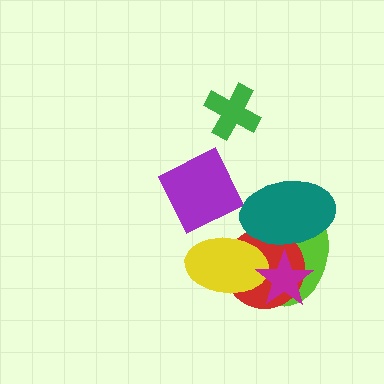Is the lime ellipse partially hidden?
Yes, it is partially covered by another shape.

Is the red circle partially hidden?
Yes, it is partially covered by another shape.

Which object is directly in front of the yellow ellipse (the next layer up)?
The teal ellipse is directly in front of the yellow ellipse.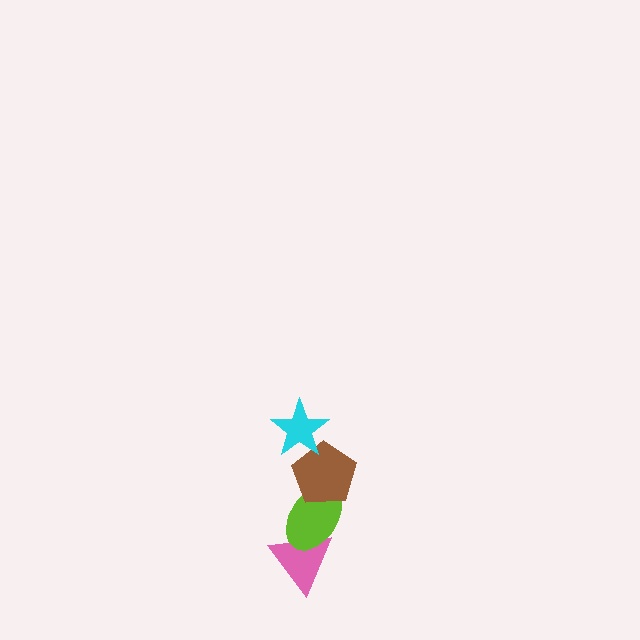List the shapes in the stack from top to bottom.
From top to bottom: the cyan star, the brown pentagon, the lime ellipse, the pink triangle.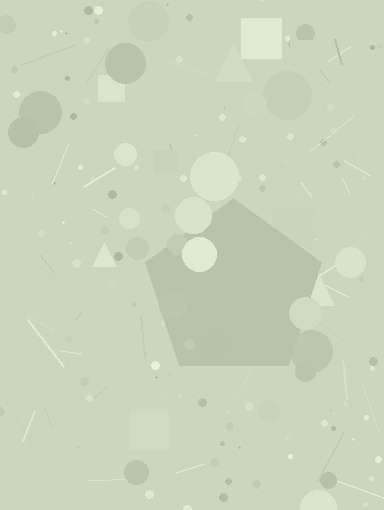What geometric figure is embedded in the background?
A pentagon is embedded in the background.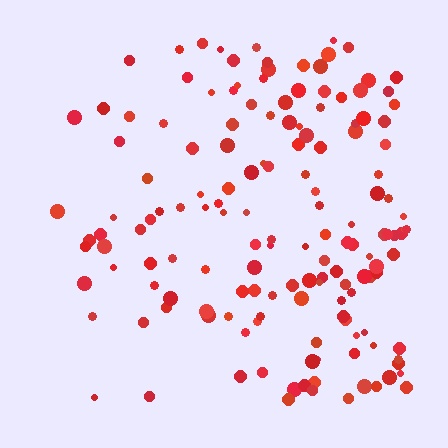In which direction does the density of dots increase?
From left to right, with the right side densest.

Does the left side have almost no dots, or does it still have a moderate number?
Still a moderate number, just noticeably fewer than the right.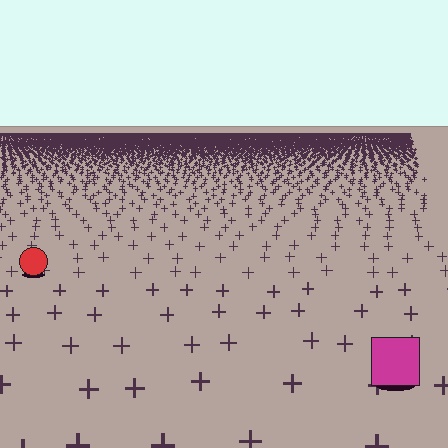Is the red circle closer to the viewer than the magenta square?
No. The magenta square is closer — you can tell from the texture gradient: the ground texture is coarser near it.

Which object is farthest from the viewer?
The red circle is farthest from the viewer. It appears smaller and the ground texture around it is denser.